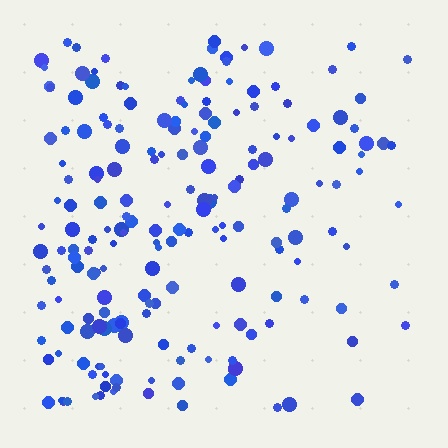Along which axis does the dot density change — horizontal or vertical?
Horizontal.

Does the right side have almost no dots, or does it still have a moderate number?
Still a moderate number, just noticeably fewer than the left.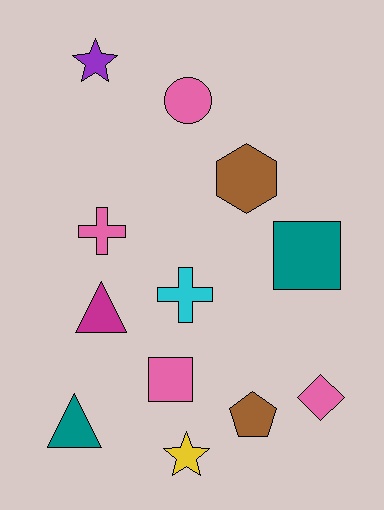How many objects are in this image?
There are 12 objects.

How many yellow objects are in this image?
There is 1 yellow object.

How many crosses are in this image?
There are 2 crosses.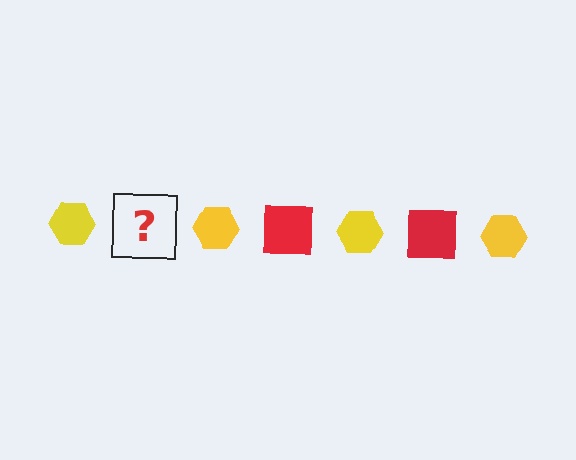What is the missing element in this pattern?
The missing element is a red square.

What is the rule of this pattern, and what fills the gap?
The rule is that the pattern alternates between yellow hexagon and red square. The gap should be filled with a red square.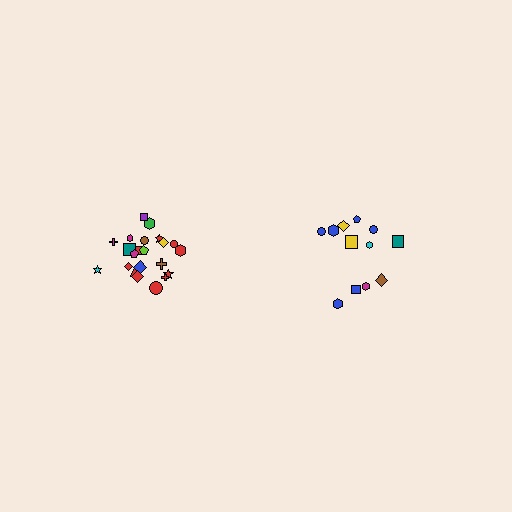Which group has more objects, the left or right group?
The left group.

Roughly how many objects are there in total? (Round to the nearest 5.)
Roughly 35 objects in total.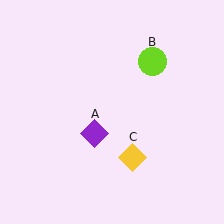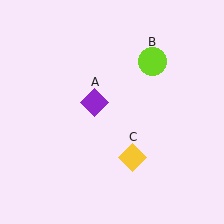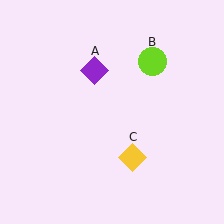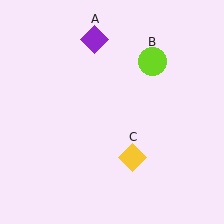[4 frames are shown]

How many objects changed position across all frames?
1 object changed position: purple diamond (object A).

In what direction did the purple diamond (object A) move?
The purple diamond (object A) moved up.